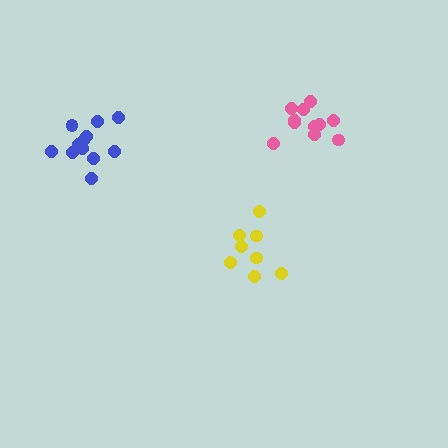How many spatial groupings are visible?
There are 3 spatial groupings.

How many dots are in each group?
Group 1: 11 dots, Group 2: 13 dots, Group 3: 8 dots (32 total).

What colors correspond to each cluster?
The clusters are colored: pink, blue, yellow.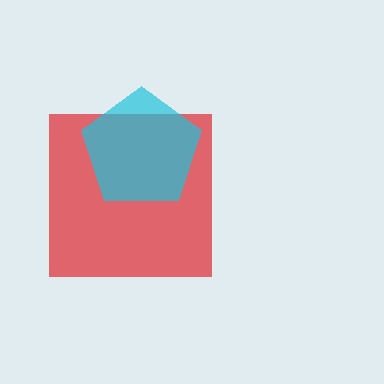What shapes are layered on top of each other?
The layered shapes are: a red square, a cyan pentagon.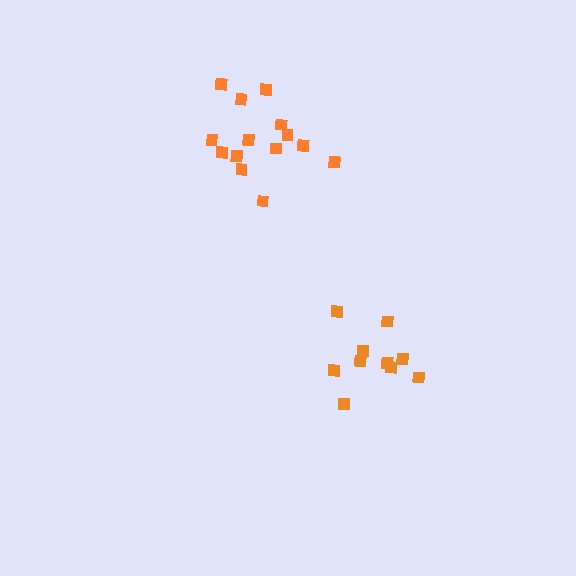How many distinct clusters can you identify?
There are 2 distinct clusters.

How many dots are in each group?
Group 1: 10 dots, Group 2: 14 dots (24 total).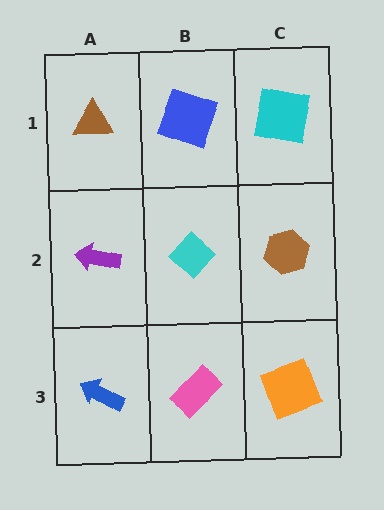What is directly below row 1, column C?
A brown hexagon.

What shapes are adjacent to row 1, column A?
A purple arrow (row 2, column A), a blue square (row 1, column B).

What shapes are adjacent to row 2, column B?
A blue square (row 1, column B), a pink rectangle (row 3, column B), a purple arrow (row 2, column A), a brown hexagon (row 2, column C).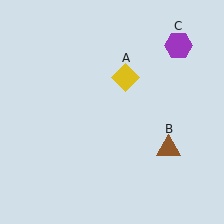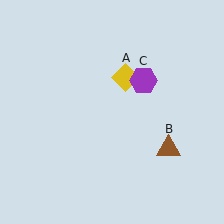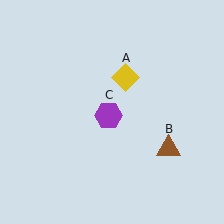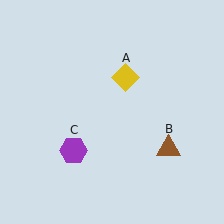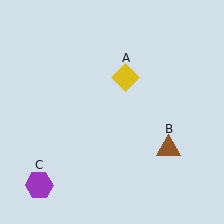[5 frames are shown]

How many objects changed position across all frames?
1 object changed position: purple hexagon (object C).